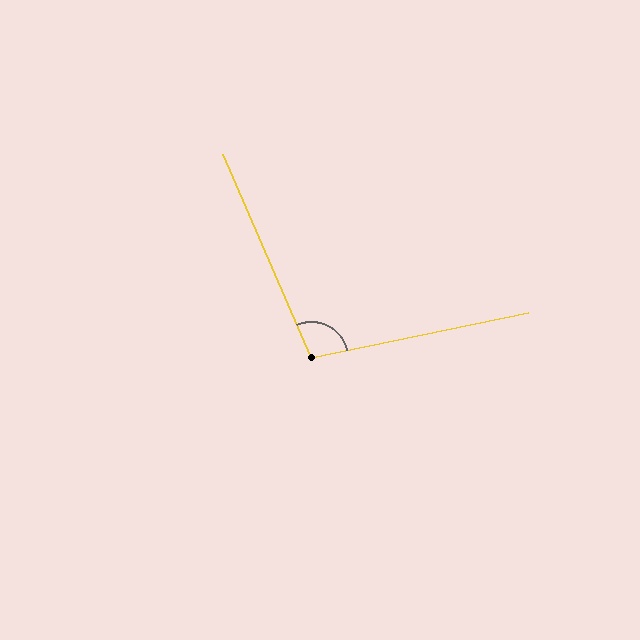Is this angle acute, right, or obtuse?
It is obtuse.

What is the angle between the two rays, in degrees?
Approximately 101 degrees.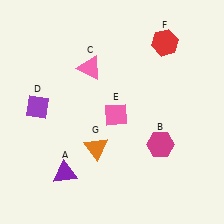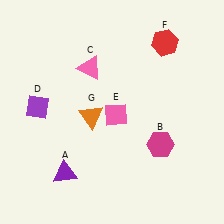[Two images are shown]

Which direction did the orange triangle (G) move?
The orange triangle (G) moved up.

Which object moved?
The orange triangle (G) moved up.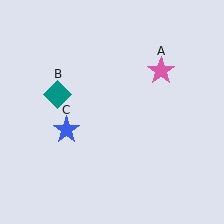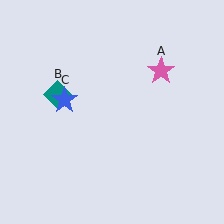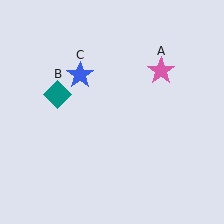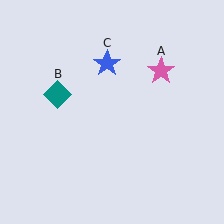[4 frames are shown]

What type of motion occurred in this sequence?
The blue star (object C) rotated clockwise around the center of the scene.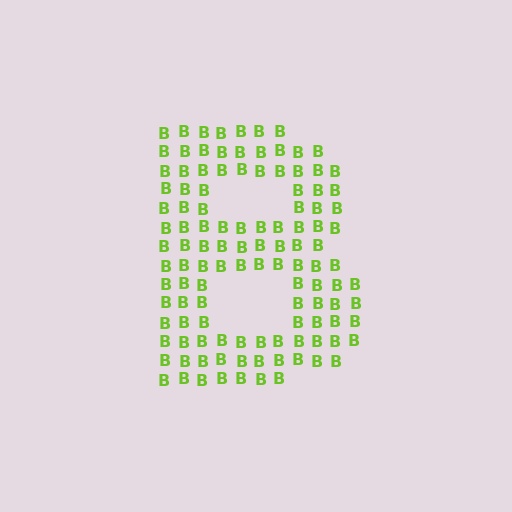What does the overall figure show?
The overall figure shows the letter B.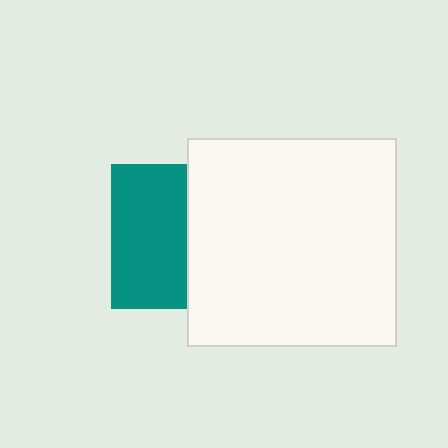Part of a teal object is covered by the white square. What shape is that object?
It is a square.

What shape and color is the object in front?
The object in front is a white square.